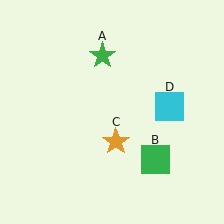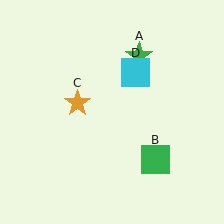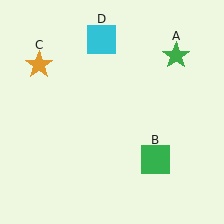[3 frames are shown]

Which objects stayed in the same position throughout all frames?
Green square (object B) remained stationary.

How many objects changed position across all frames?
3 objects changed position: green star (object A), orange star (object C), cyan square (object D).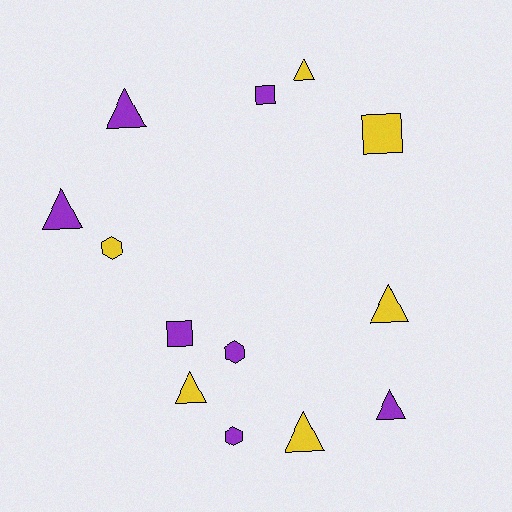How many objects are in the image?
There are 13 objects.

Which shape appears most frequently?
Triangle, with 7 objects.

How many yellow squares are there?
There is 1 yellow square.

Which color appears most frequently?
Purple, with 7 objects.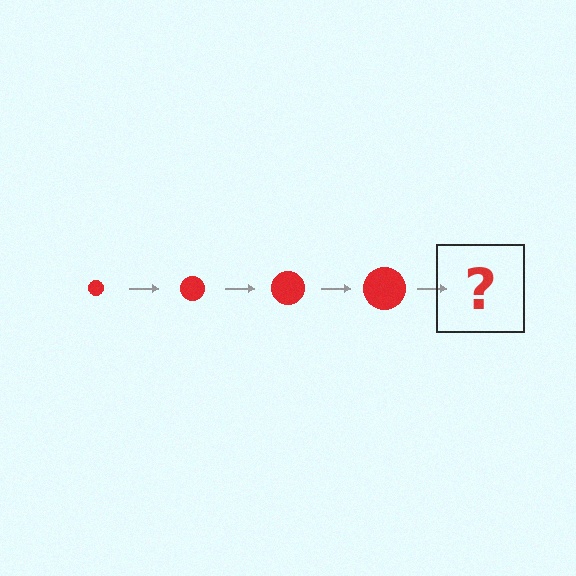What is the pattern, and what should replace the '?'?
The pattern is that the circle gets progressively larger each step. The '?' should be a red circle, larger than the previous one.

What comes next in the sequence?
The next element should be a red circle, larger than the previous one.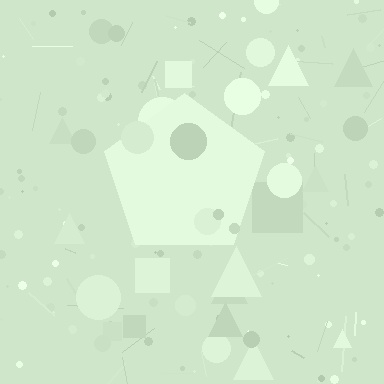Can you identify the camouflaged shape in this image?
The camouflaged shape is a pentagon.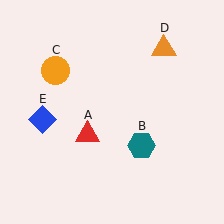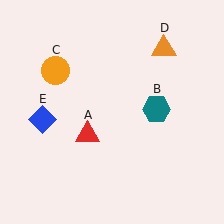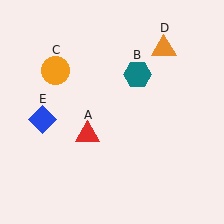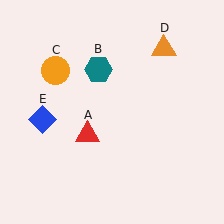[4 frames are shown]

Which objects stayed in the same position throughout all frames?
Red triangle (object A) and orange circle (object C) and orange triangle (object D) and blue diamond (object E) remained stationary.